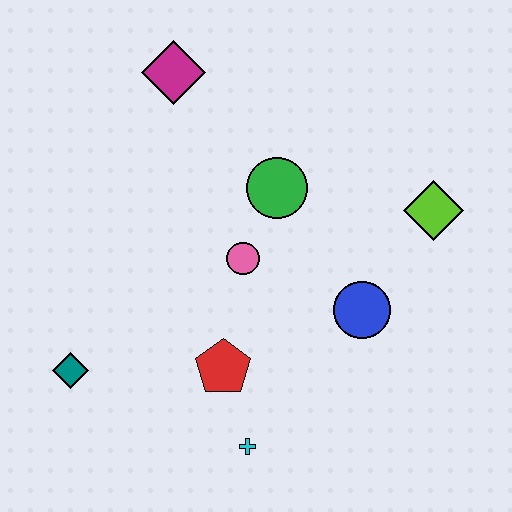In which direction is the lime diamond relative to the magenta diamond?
The lime diamond is to the right of the magenta diamond.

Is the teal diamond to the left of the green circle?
Yes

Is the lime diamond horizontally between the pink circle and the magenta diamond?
No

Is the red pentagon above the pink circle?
No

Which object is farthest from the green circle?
The teal diamond is farthest from the green circle.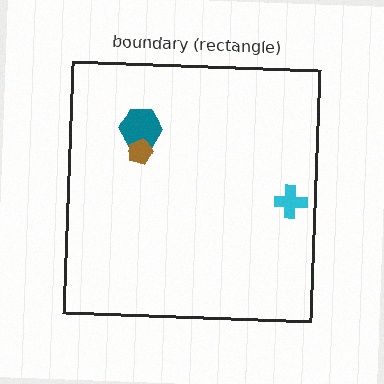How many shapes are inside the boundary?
3 inside, 0 outside.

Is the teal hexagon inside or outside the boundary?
Inside.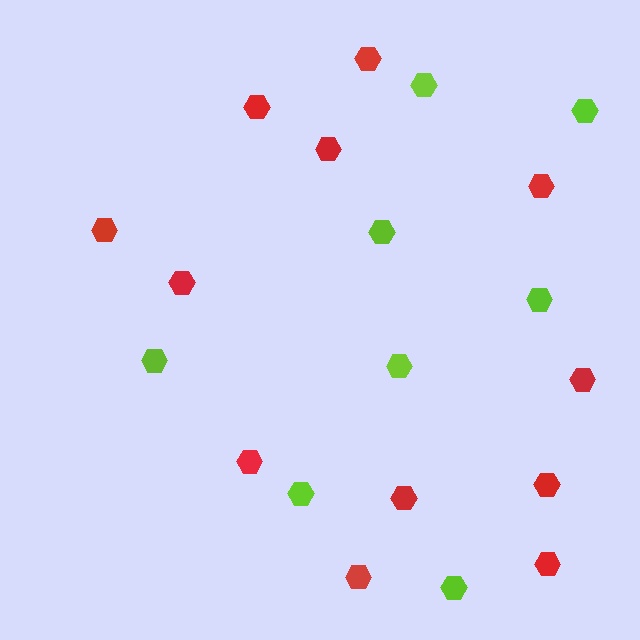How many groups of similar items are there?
There are 2 groups: one group of red hexagons (12) and one group of lime hexagons (8).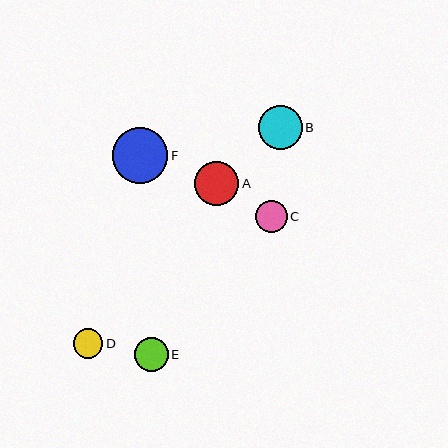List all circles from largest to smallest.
From largest to smallest: F, B, A, E, C, D.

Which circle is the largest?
Circle F is the largest with a size of approximately 56 pixels.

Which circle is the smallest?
Circle D is the smallest with a size of approximately 29 pixels.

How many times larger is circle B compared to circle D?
Circle B is approximately 1.5 times the size of circle D.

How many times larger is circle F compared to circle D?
Circle F is approximately 1.9 times the size of circle D.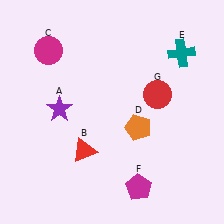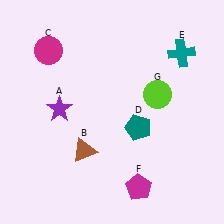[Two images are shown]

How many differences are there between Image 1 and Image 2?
There are 3 differences between the two images.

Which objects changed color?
B changed from red to brown. D changed from orange to teal. G changed from red to lime.